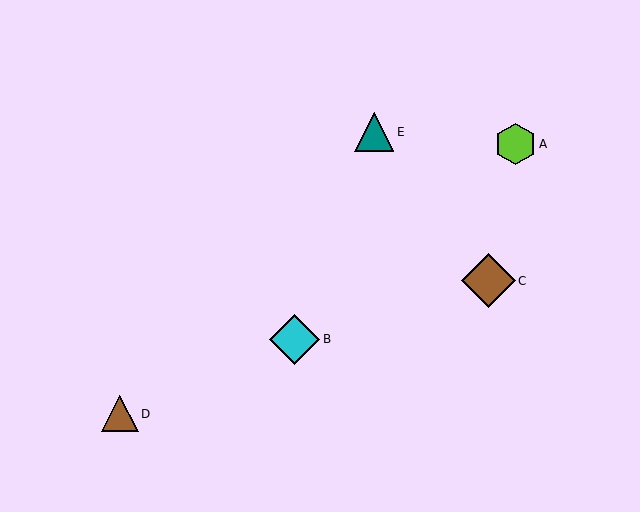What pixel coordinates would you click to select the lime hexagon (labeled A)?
Click at (515, 144) to select the lime hexagon A.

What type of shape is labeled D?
Shape D is a brown triangle.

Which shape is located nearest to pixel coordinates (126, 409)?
The brown triangle (labeled D) at (120, 414) is nearest to that location.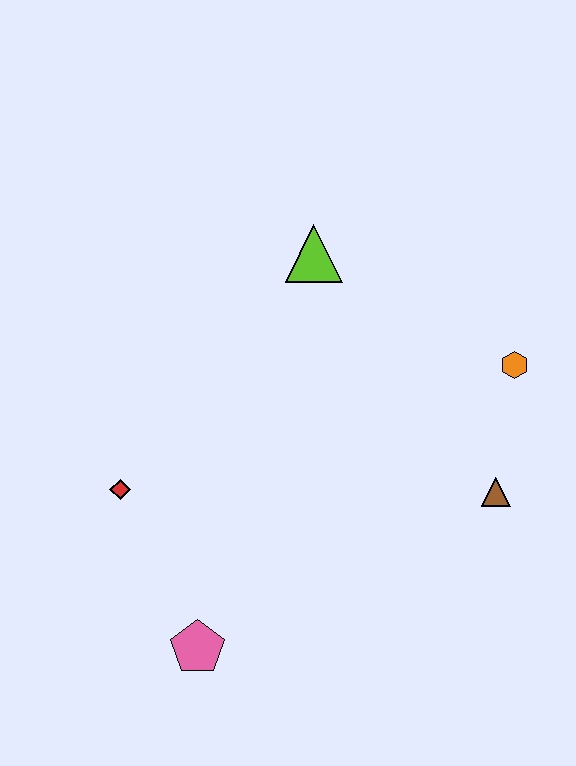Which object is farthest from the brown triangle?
The red diamond is farthest from the brown triangle.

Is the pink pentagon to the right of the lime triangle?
No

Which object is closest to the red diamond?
The pink pentagon is closest to the red diamond.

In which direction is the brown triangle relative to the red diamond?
The brown triangle is to the right of the red diamond.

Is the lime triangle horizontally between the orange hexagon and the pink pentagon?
Yes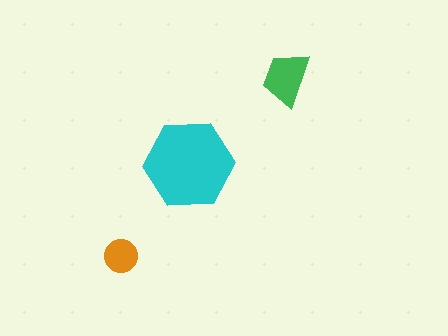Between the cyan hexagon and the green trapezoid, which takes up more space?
The cyan hexagon.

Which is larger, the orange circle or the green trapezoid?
The green trapezoid.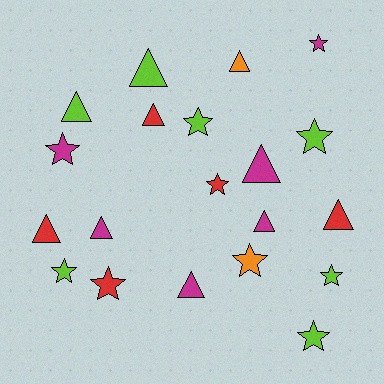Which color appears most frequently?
Lime, with 7 objects.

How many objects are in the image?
There are 20 objects.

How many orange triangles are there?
There is 1 orange triangle.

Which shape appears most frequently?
Triangle, with 10 objects.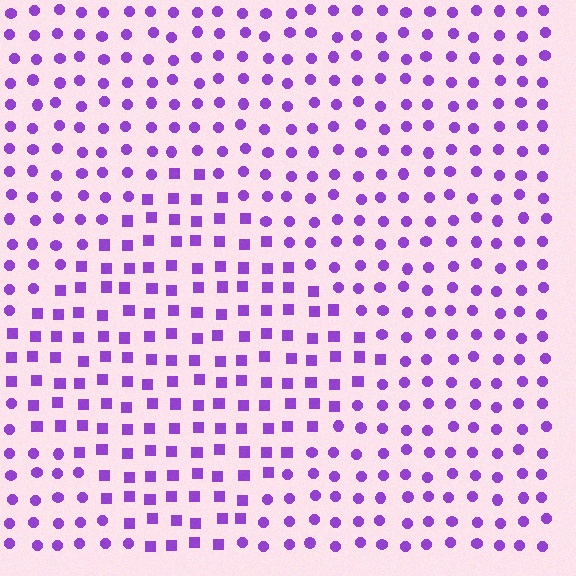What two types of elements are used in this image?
The image uses squares inside the diamond region and circles outside it.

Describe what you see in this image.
The image is filled with small purple elements arranged in a uniform grid. A diamond-shaped region contains squares, while the surrounding area contains circles. The boundary is defined purely by the change in element shape.